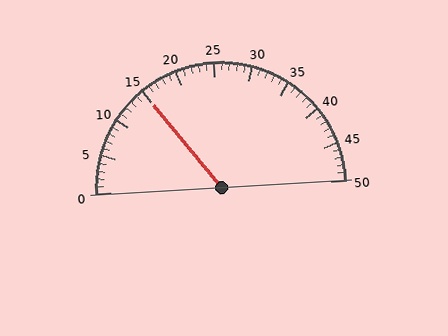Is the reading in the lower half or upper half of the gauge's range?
The reading is in the lower half of the range (0 to 50).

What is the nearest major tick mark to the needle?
The nearest major tick mark is 15.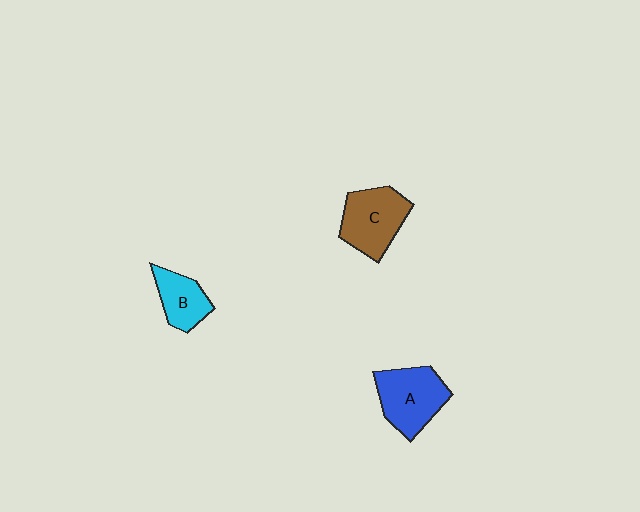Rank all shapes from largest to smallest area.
From largest to smallest: A (blue), C (brown), B (cyan).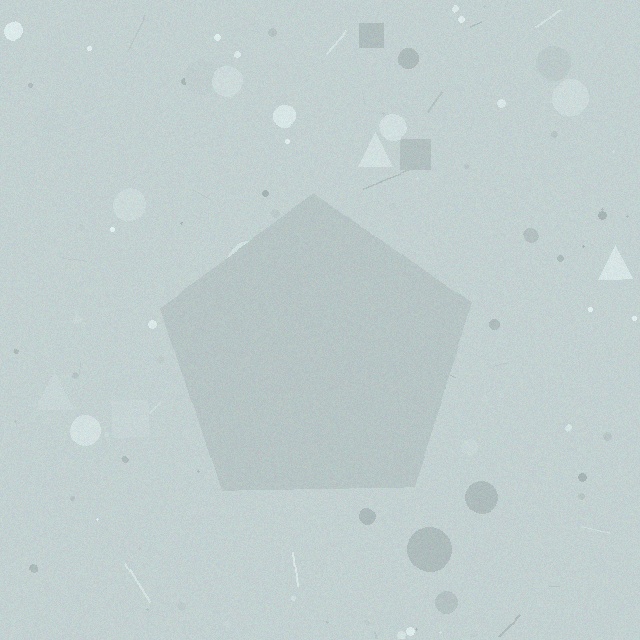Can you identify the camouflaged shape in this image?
The camouflaged shape is a pentagon.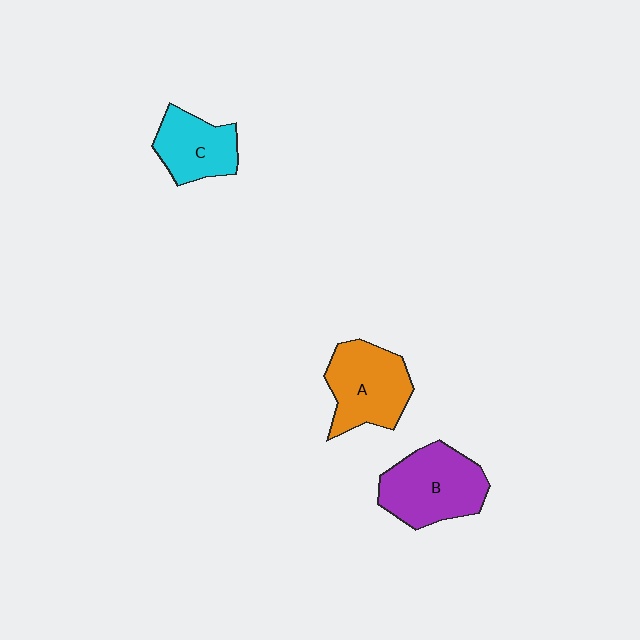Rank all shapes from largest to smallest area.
From largest to smallest: B (purple), A (orange), C (cyan).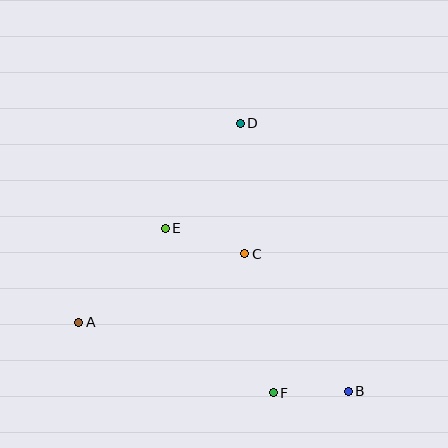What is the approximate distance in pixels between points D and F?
The distance between D and F is approximately 271 pixels.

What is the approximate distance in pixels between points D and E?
The distance between D and E is approximately 129 pixels.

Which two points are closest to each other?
Points B and F are closest to each other.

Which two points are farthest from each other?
Points B and D are farthest from each other.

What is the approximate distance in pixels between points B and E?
The distance between B and E is approximately 245 pixels.